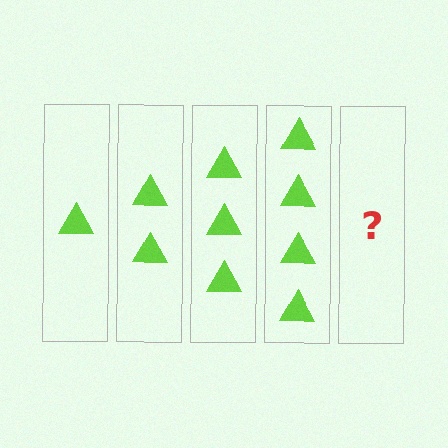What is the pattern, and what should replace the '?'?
The pattern is that each step adds one more triangle. The '?' should be 5 triangles.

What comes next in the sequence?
The next element should be 5 triangles.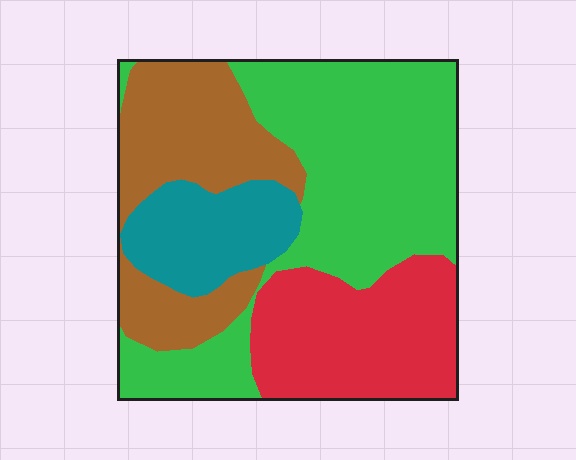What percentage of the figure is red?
Red covers around 25% of the figure.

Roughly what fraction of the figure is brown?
Brown takes up less than a quarter of the figure.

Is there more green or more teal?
Green.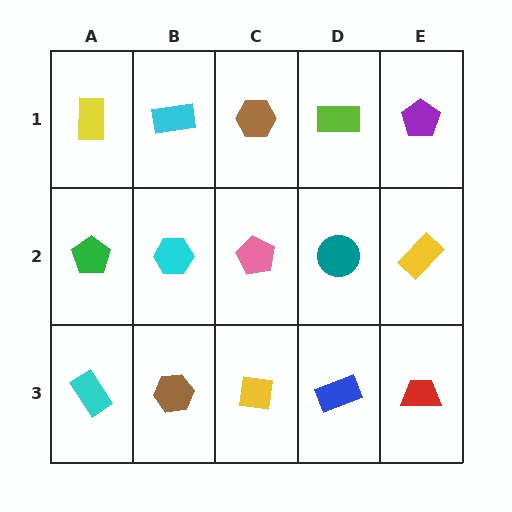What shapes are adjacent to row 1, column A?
A green pentagon (row 2, column A), a cyan rectangle (row 1, column B).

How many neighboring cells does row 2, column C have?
4.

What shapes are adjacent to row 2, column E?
A purple pentagon (row 1, column E), a red trapezoid (row 3, column E), a teal circle (row 2, column D).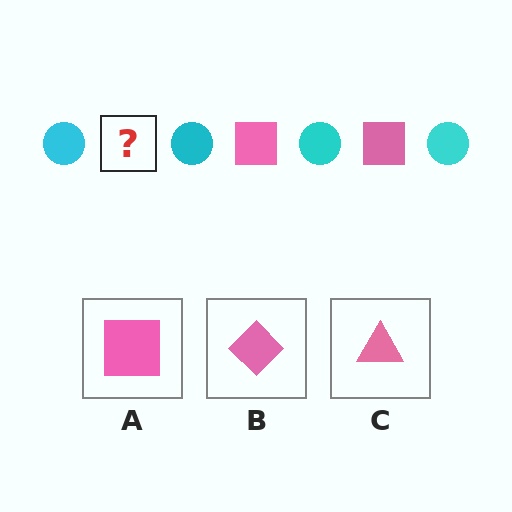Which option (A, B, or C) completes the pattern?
A.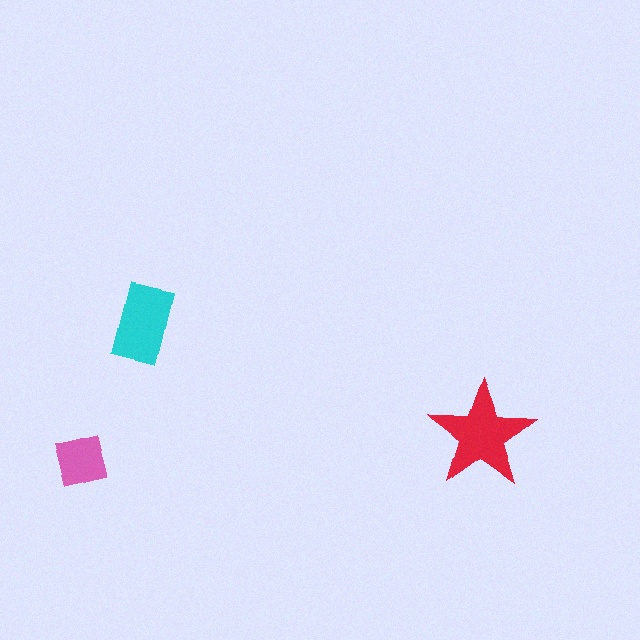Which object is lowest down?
The pink square is bottommost.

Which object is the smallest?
The pink square.